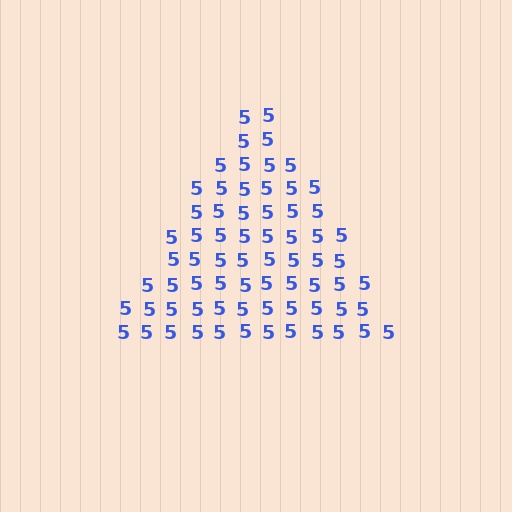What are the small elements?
The small elements are digit 5's.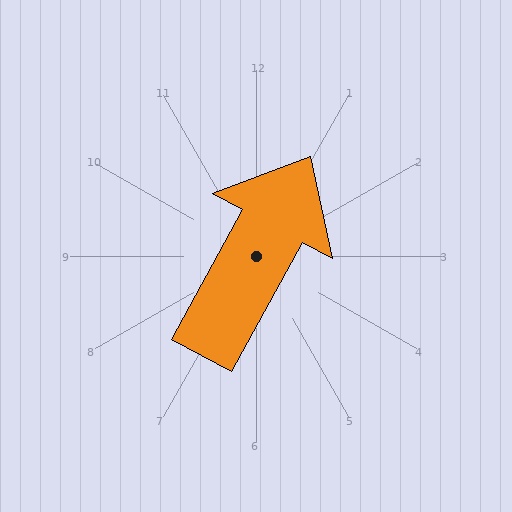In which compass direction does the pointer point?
Northeast.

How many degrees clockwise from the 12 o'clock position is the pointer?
Approximately 29 degrees.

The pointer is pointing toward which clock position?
Roughly 1 o'clock.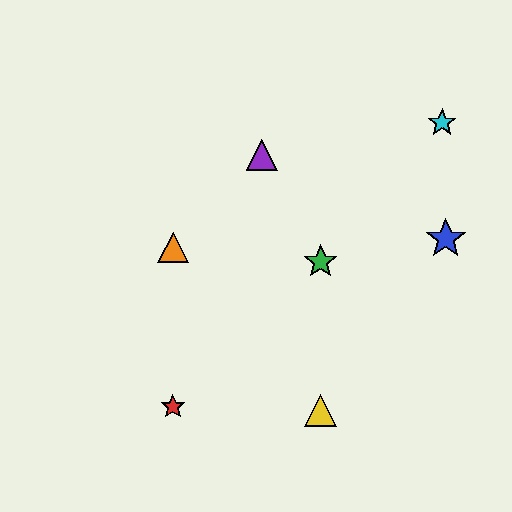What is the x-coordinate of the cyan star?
The cyan star is at x≈442.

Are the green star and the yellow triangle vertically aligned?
Yes, both are at x≈321.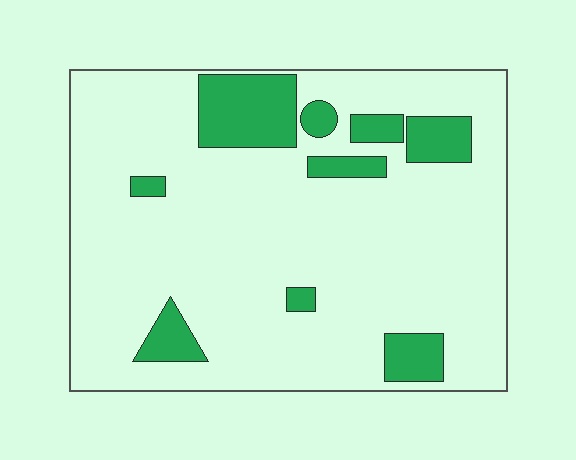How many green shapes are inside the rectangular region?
9.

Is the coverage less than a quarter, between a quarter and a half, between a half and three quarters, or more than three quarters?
Less than a quarter.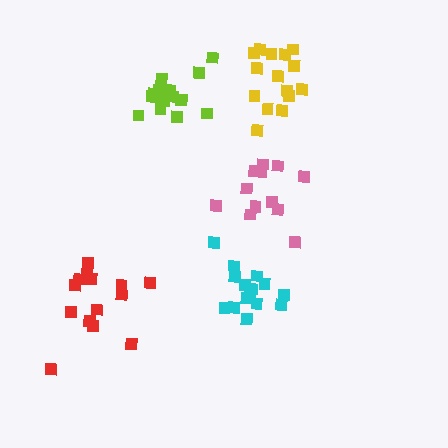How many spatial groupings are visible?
There are 5 spatial groupings.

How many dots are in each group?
Group 1: 15 dots, Group 2: 14 dots, Group 3: 12 dots, Group 4: 15 dots, Group 5: 15 dots (71 total).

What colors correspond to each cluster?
The clusters are colored: cyan, red, pink, lime, yellow.